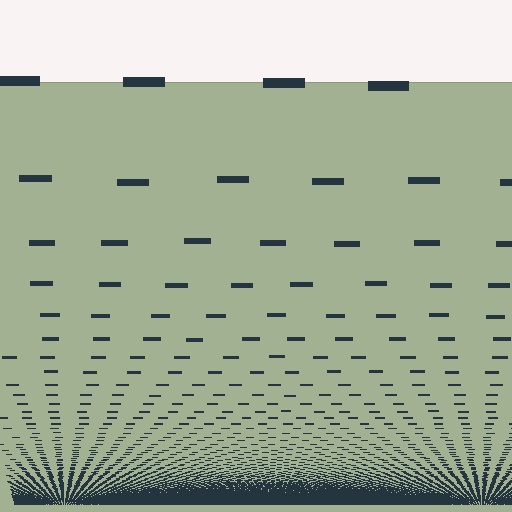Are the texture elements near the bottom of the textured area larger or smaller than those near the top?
Smaller. The gradient is inverted — elements near the bottom are smaller and denser.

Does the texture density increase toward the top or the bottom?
Density increases toward the bottom.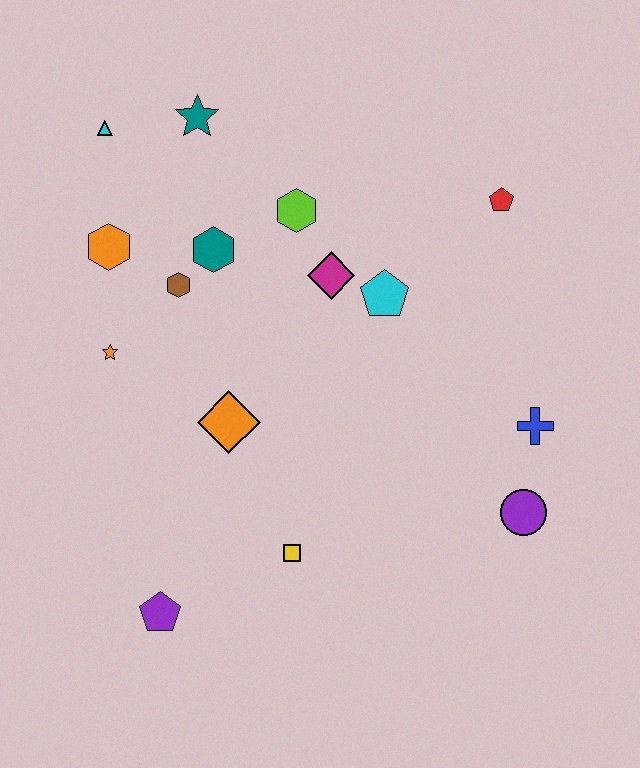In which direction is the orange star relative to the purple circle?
The orange star is to the left of the purple circle.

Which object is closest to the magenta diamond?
The cyan pentagon is closest to the magenta diamond.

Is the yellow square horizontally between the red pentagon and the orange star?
Yes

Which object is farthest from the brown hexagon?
The purple circle is farthest from the brown hexagon.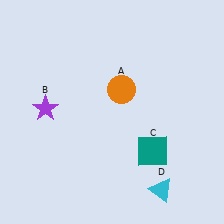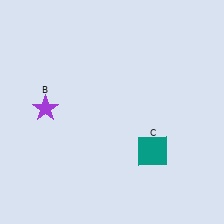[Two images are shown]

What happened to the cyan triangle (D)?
The cyan triangle (D) was removed in Image 2. It was in the bottom-right area of Image 1.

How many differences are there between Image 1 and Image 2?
There are 2 differences between the two images.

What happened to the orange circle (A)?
The orange circle (A) was removed in Image 2. It was in the top-right area of Image 1.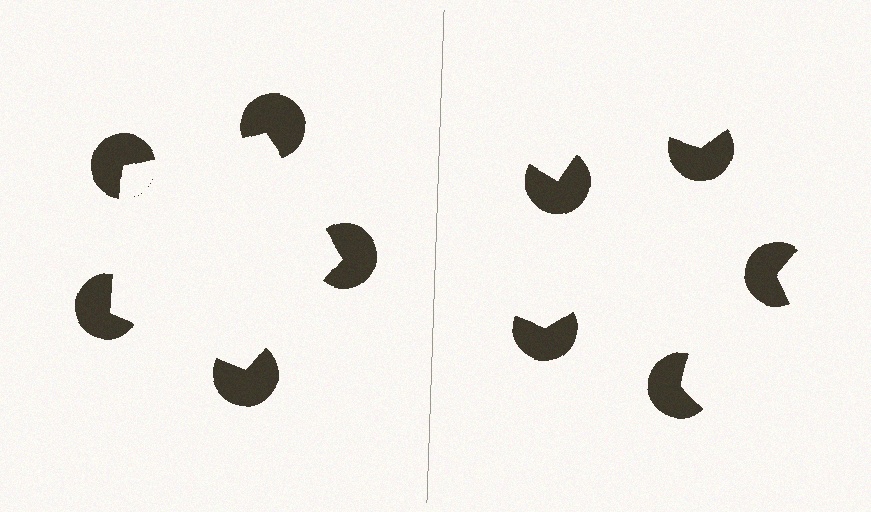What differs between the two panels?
The pac-man discs are positioned identically on both sides; only the wedge orientations differ. On the left they align to a pentagon; on the right they are misaligned.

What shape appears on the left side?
An illusory pentagon.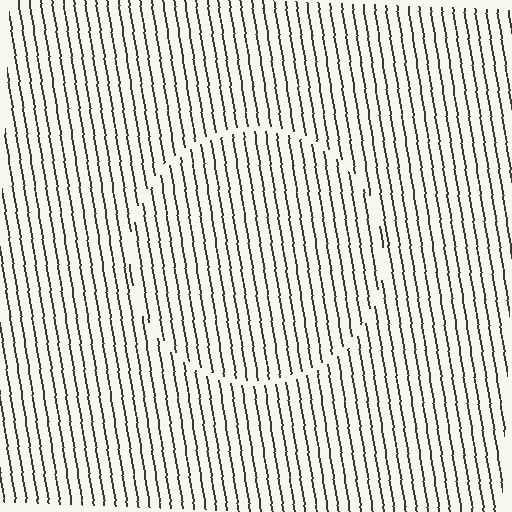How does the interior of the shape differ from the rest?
The interior of the shape contains the same grating, shifted by half a period — the contour is defined by the phase discontinuity where line-ends from the inner and outer gratings abut.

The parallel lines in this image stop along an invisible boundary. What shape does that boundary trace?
An illusory circle. The interior of the shape contains the same grating, shifted by half a period — the contour is defined by the phase discontinuity where line-ends from the inner and outer gratings abut.